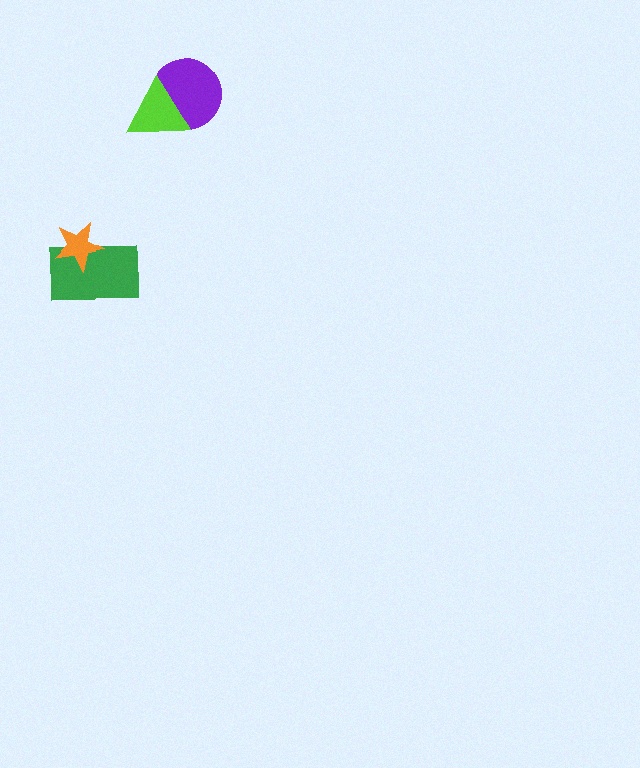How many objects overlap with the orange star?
1 object overlaps with the orange star.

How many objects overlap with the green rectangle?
1 object overlaps with the green rectangle.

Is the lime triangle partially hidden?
No, no other shape covers it.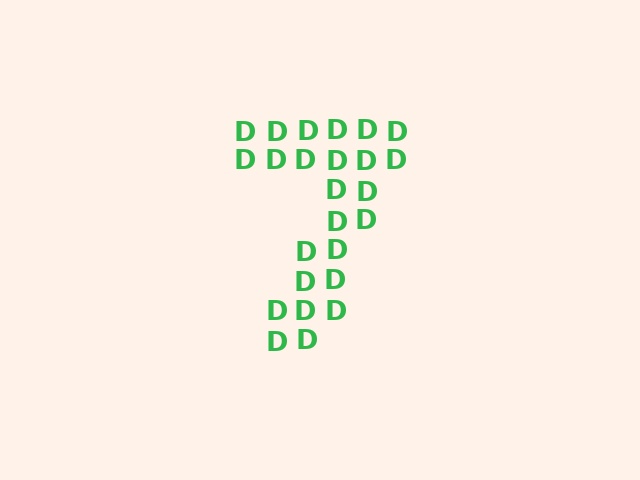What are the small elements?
The small elements are letter D's.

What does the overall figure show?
The overall figure shows the digit 7.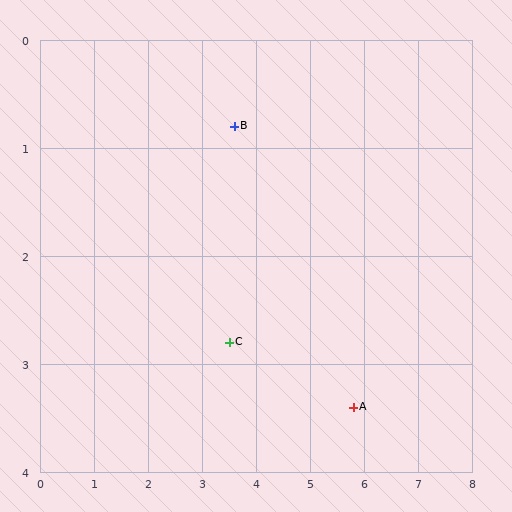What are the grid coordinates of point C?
Point C is at approximately (3.5, 2.8).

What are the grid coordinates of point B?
Point B is at approximately (3.6, 0.8).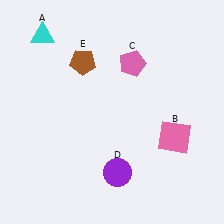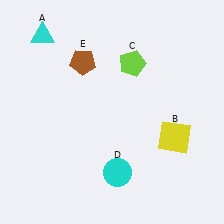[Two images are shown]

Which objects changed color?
B changed from pink to yellow. C changed from pink to lime. D changed from purple to cyan.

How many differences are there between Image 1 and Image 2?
There are 3 differences between the two images.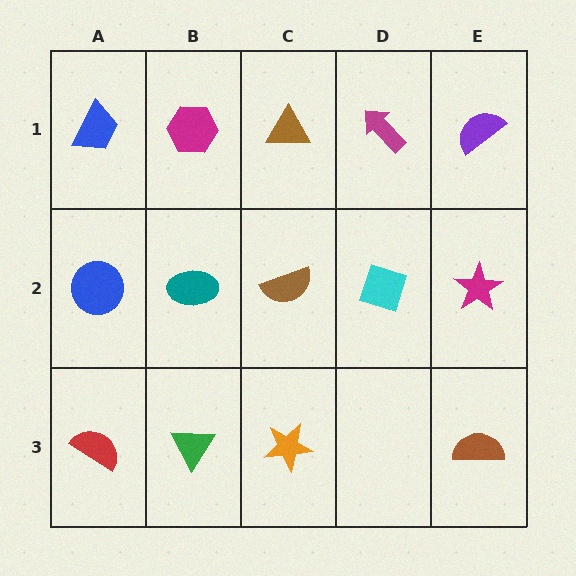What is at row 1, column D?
A magenta arrow.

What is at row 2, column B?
A teal ellipse.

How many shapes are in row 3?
4 shapes.